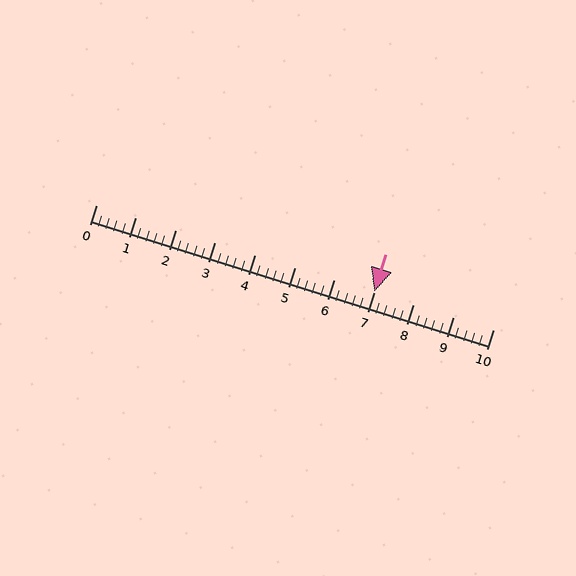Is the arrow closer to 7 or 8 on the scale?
The arrow is closer to 7.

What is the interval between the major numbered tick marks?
The major tick marks are spaced 1 units apart.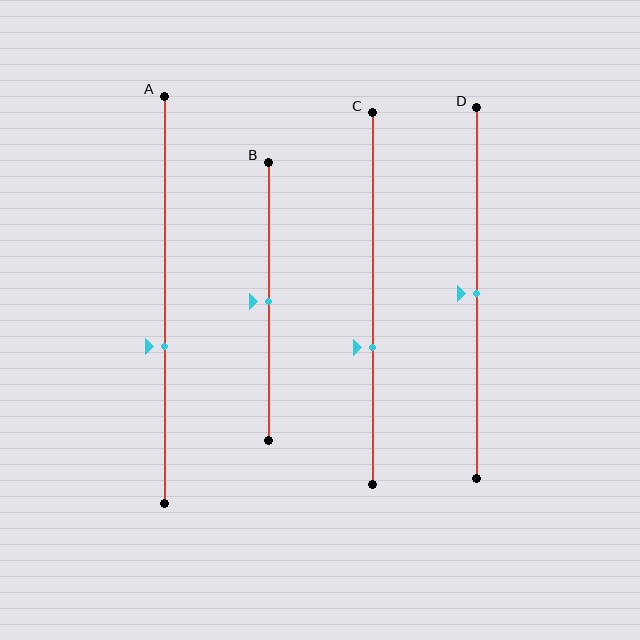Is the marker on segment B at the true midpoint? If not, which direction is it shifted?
Yes, the marker on segment B is at the true midpoint.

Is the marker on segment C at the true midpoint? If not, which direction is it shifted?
No, the marker on segment C is shifted downward by about 13% of the segment length.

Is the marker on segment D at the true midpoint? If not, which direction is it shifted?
Yes, the marker on segment D is at the true midpoint.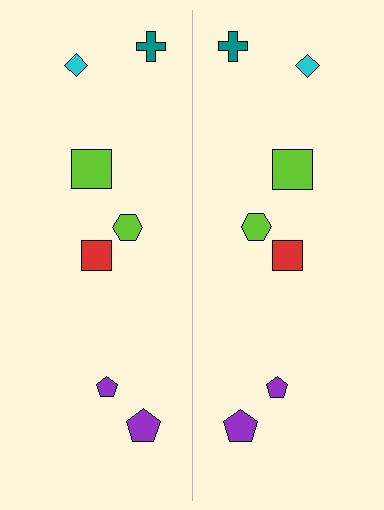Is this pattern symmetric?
Yes, this pattern has bilateral (reflection) symmetry.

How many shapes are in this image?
There are 14 shapes in this image.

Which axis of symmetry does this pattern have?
The pattern has a vertical axis of symmetry running through the center of the image.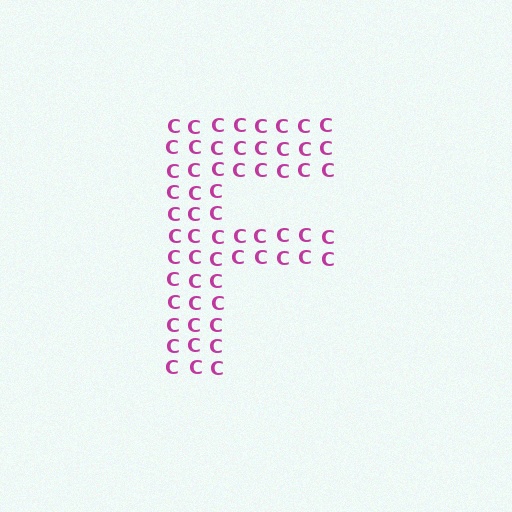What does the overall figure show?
The overall figure shows the letter F.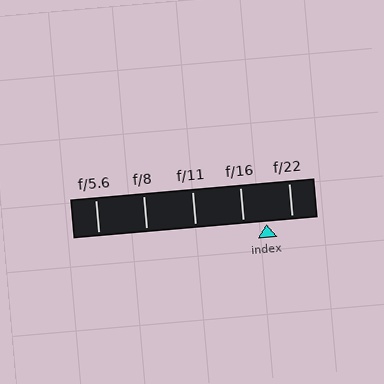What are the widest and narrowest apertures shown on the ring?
The widest aperture shown is f/5.6 and the narrowest is f/22.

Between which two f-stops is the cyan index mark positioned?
The index mark is between f/16 and f/22.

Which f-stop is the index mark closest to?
The index mark is closest to f/16.